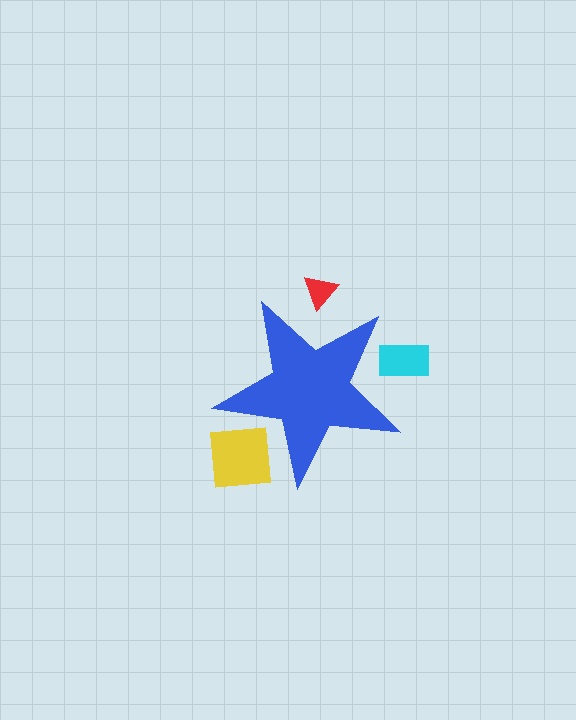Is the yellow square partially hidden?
Yes, the yellow square is partially hidden behind the blue star.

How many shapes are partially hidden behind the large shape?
3 shapes are partially hidden.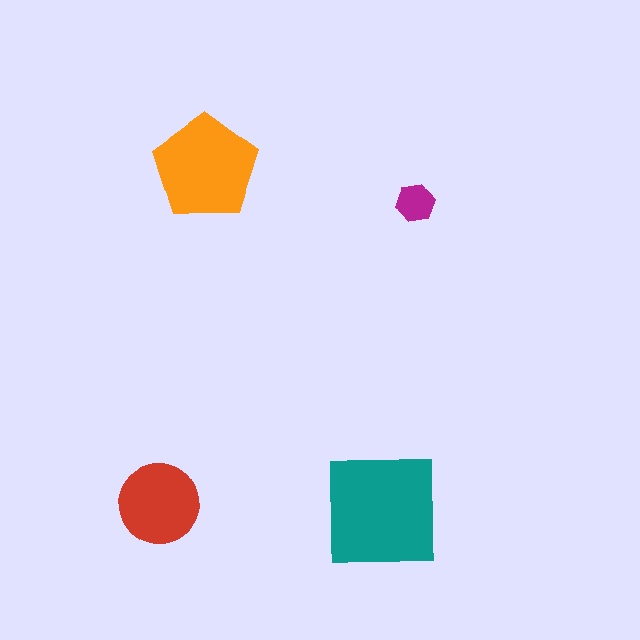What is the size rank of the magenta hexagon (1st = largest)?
4th.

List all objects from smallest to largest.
The magenta hexagon, the red circle, the orange pentagon, the teal square.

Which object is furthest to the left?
The red circle is leftmost.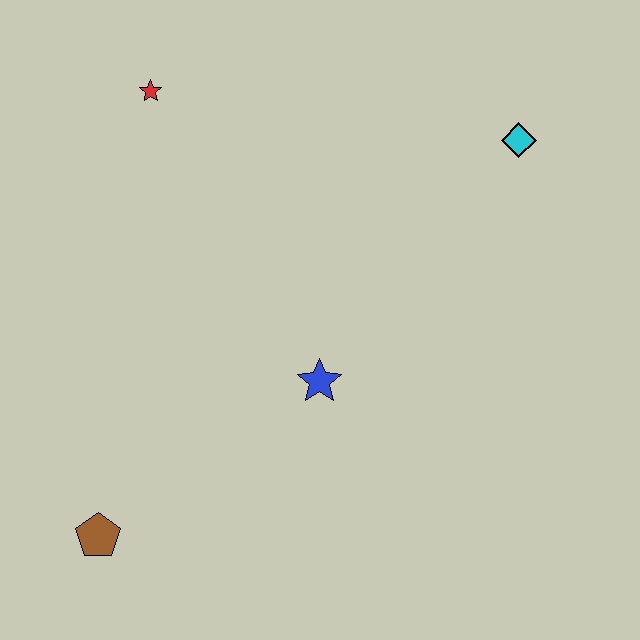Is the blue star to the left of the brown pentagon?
No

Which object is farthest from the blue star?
The red star is farthest from the blue star.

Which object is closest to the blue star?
The brown pentagon is closest to the blue star.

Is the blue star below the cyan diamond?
Yes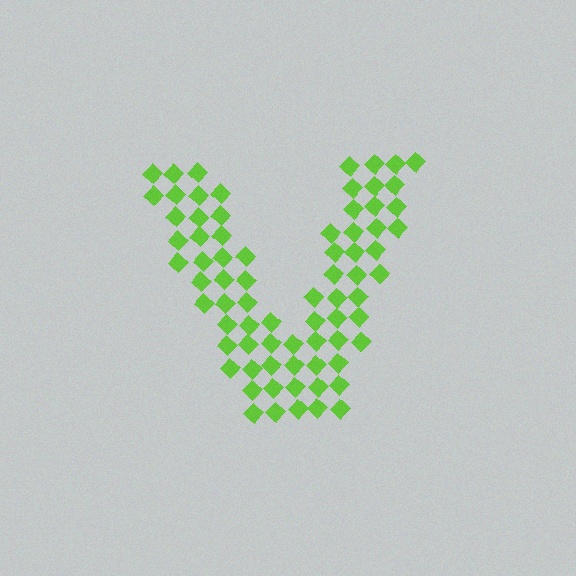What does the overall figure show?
The overall figure shows the letter V.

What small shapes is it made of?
It is made of small diamonds.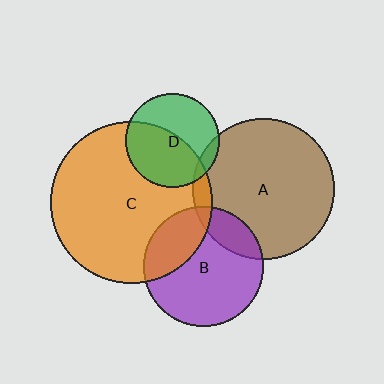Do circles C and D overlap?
Yes.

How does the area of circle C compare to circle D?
Approximately 3.0 times.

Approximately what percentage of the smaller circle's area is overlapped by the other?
Approximately 50%.